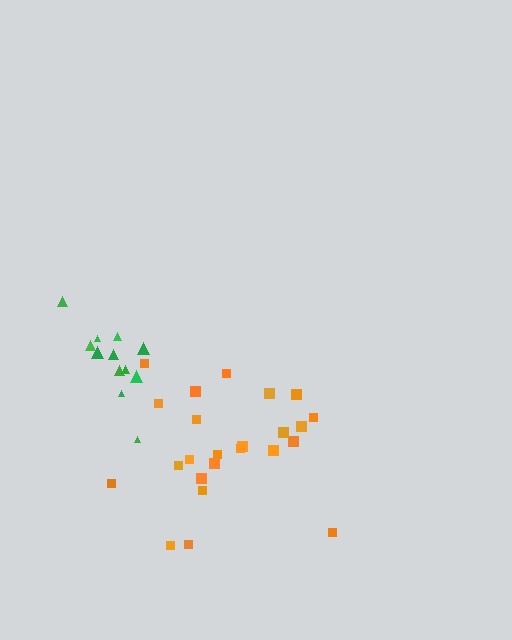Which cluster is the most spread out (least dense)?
Orange.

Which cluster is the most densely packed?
Green.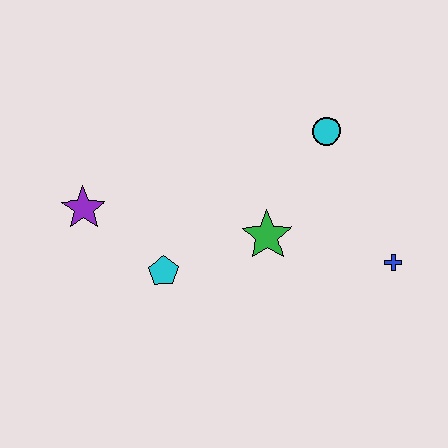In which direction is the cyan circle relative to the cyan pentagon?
The cyan circle is to the right of the cyan pentagon.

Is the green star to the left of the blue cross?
Yes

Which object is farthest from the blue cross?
The purple star is farthest from the blue cross.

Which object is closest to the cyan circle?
The green star is closest to the cyan circle.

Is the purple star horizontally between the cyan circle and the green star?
No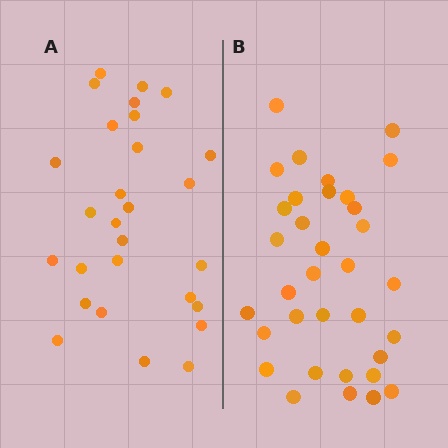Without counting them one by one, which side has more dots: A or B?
Region B (the right region) has more dots.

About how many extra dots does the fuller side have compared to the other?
Region B has about 6 more dots than region A.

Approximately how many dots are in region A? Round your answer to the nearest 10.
About 30 dots. (The exact count is 28, which rounds to 30.)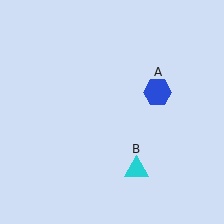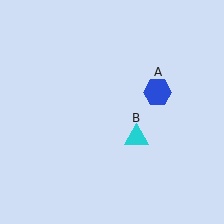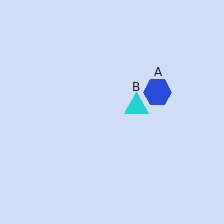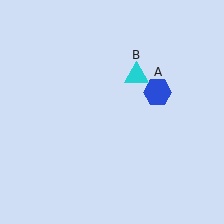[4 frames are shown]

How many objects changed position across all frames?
1 object changed position: cyan triangle (object B).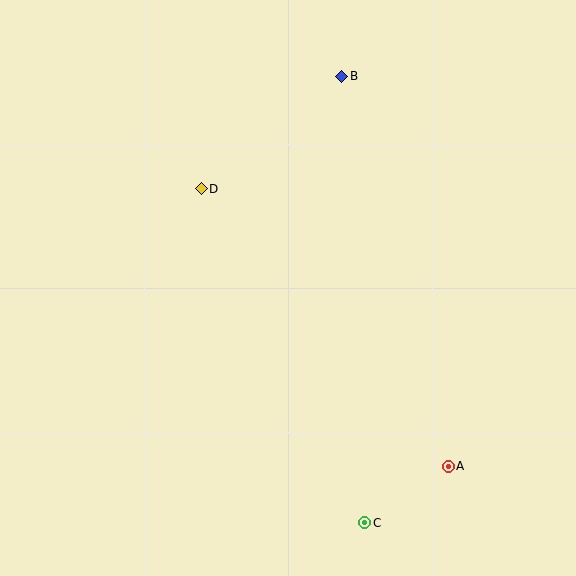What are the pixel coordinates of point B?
Point B is at (342, 76).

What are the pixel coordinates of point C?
Point C is at (365, 523).